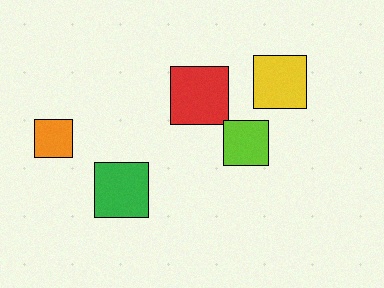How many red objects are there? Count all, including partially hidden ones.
There is 1 red object.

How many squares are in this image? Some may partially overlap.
There are 5 squares.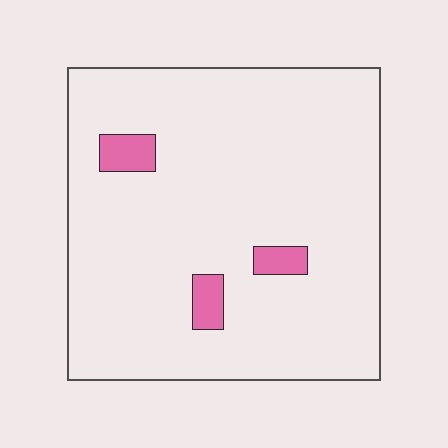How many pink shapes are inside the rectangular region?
3.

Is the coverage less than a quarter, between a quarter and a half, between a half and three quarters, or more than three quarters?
Less than a quarter.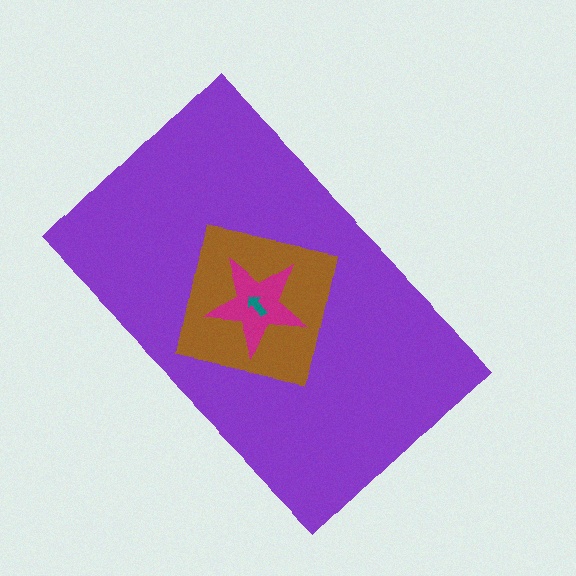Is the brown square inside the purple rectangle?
Yes.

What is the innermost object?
The teal arrow.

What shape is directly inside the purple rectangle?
The brown square.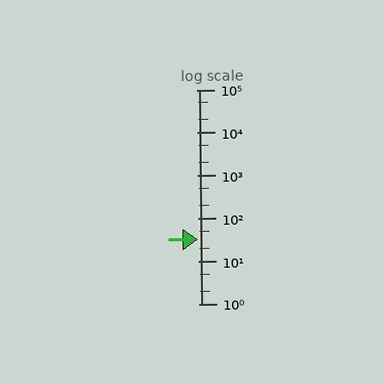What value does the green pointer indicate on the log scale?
The pointer indicates approximately 32.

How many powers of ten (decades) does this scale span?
The scale spans 5 decades, from 1 to 100000.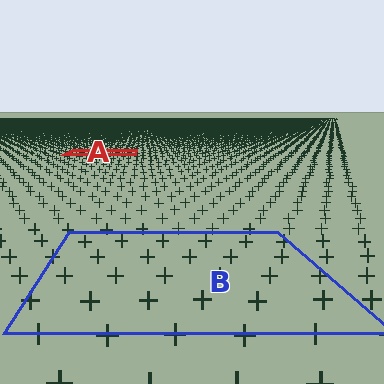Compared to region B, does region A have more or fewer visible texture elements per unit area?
Region A has more texture elements per unit area — they are packed more densely because it is farther away.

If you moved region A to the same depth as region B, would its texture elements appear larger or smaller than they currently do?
They would appear larger. At a closer depth, the same texture elements are projected at a bigger on-screen size.